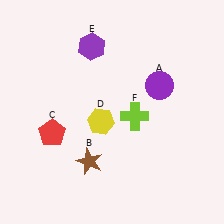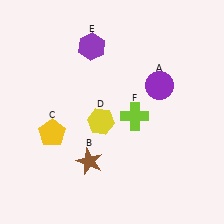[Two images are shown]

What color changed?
The pentagon (C) changed from red in Image 1 to yellow in Image 2.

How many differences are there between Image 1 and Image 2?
There is 1 difference between the two images.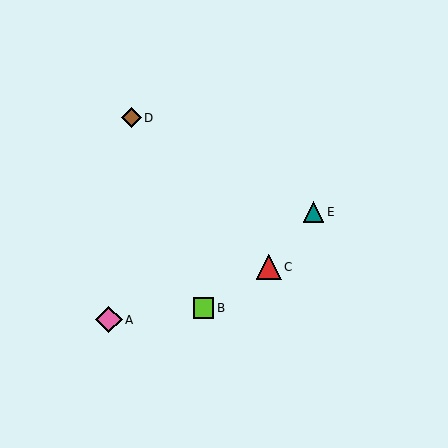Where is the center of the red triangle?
The center of the red triangle is at (269, 267).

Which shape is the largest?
The pink diamond (labeled A) is the largest.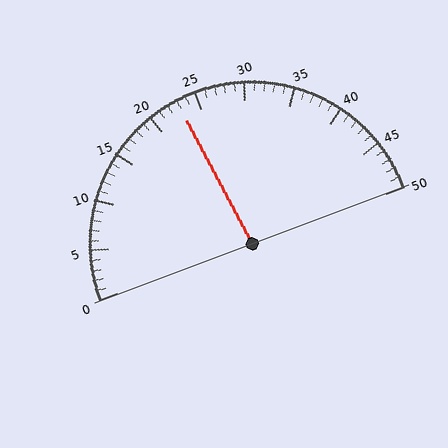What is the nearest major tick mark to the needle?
The nearest major tick mark is 25.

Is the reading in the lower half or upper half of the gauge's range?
The reading is in the lower half of the range (0 to 50).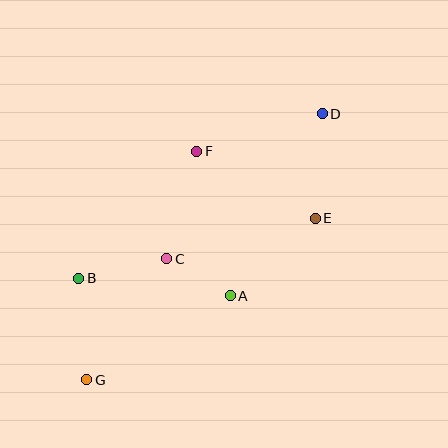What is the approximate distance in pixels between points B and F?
The distance between B and F is approximately 174 pixels.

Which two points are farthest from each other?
Points D and G are farthest from each other.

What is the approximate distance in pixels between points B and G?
The distance between B and G is approximately 102 pixels.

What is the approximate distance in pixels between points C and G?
The distance between C and G is approximately 145 pixels.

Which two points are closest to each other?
Points A and C are closest to each other.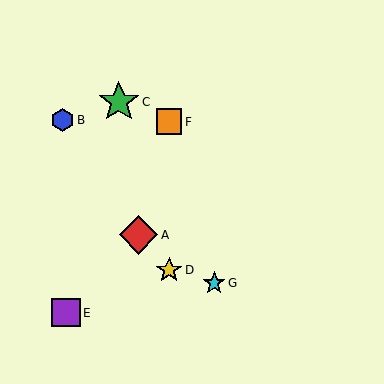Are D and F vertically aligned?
Yes, both are at x≈169.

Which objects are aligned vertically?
Objects D, F are aligned vertically.